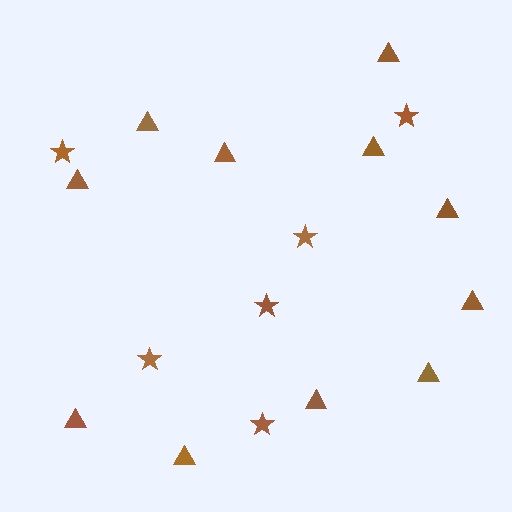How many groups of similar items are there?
There are 2 groups: one group of triangles (11) and one group of stars (6).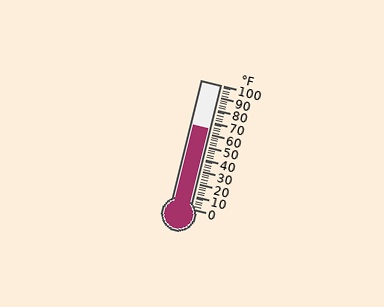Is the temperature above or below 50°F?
The temperature is above 50°F.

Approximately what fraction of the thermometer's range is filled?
The thermometer is filled to approximately 65% of its range.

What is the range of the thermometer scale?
The thermometer scale ranges from 0°F to 100°F.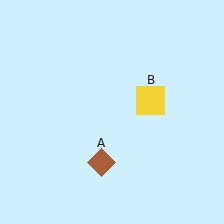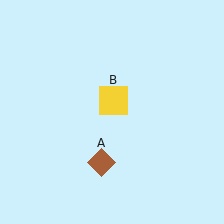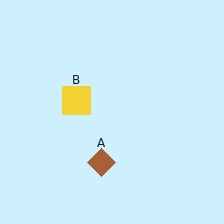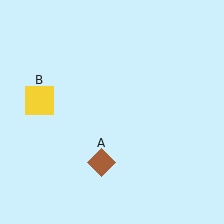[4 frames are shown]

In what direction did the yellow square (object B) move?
The yellow square (object B) moved left.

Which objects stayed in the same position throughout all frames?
Brown diamond (object A) remained stationary.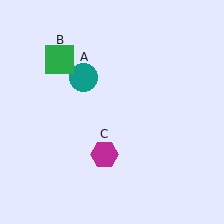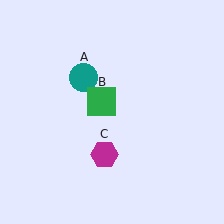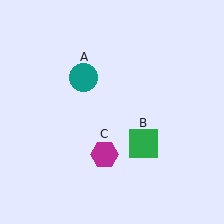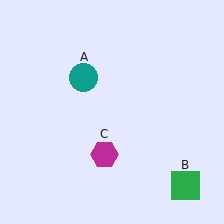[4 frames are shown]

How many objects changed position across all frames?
1 object changed position: green square (object B).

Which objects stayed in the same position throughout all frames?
Teal circle (object A) and magenta hexagon (object C) remained stationary.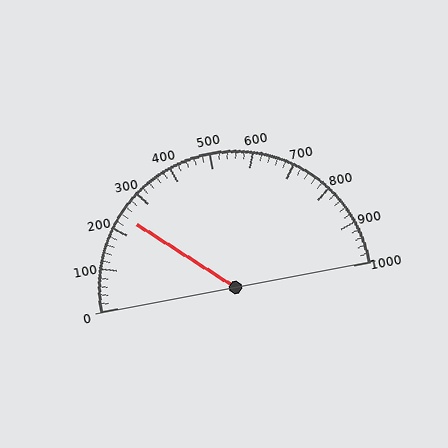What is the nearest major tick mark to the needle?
The nearest major tick mark is 200.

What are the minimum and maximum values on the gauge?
The gauge ranges from 0 to 1000.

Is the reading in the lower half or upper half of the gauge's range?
The reading is in the lower half of the range (0 to 1000).